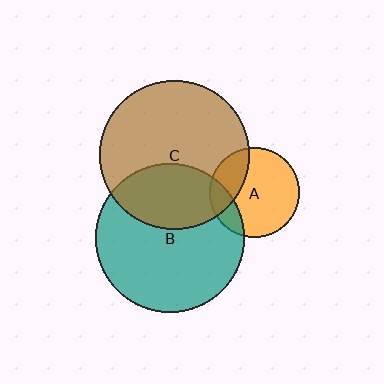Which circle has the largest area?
Circle C (brown).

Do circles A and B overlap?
Yes.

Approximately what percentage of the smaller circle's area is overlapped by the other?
Approximately 15%.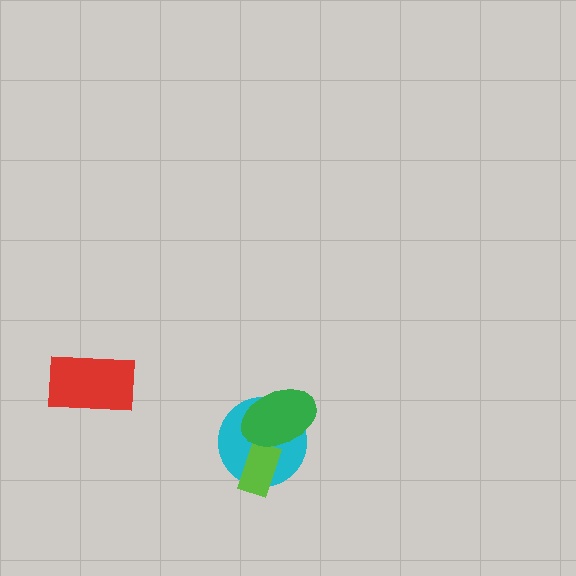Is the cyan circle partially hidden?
Yes, it is partially covered by another shape.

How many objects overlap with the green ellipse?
2 objects overlap with the green ellipse.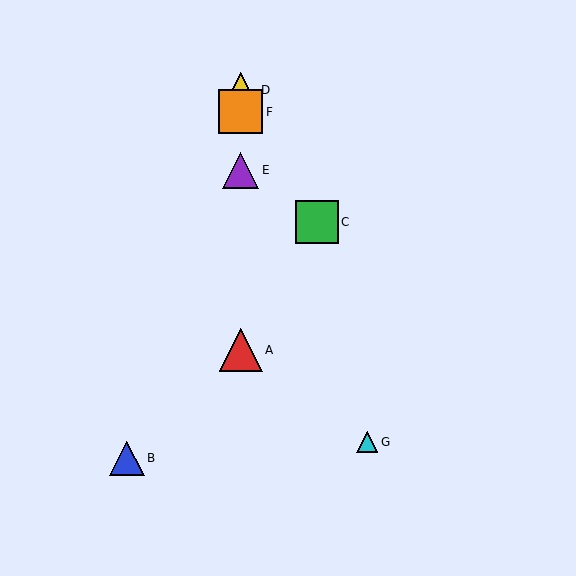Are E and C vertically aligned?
No, E is at x≈241 and C is at x≈317.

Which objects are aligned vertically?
Objects A, D, E, F are aligned vertically.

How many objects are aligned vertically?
4 objects (A, D, E, F) are aligned vertically.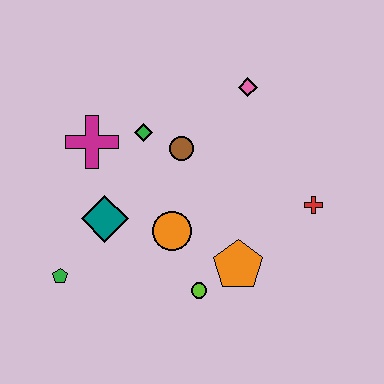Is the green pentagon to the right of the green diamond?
No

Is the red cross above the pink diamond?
No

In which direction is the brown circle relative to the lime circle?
The brown circle is above the lime circle.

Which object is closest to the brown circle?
The green diamond is closest to the brown circle.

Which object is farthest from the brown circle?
The green pentagon is farthest from the brown circle.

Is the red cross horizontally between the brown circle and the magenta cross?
No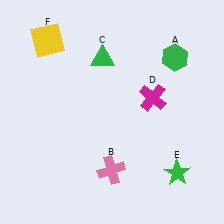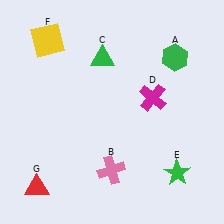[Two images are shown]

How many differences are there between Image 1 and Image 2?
There is 1 difference between the two images.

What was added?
A red triangle (G) was added in Image 2.